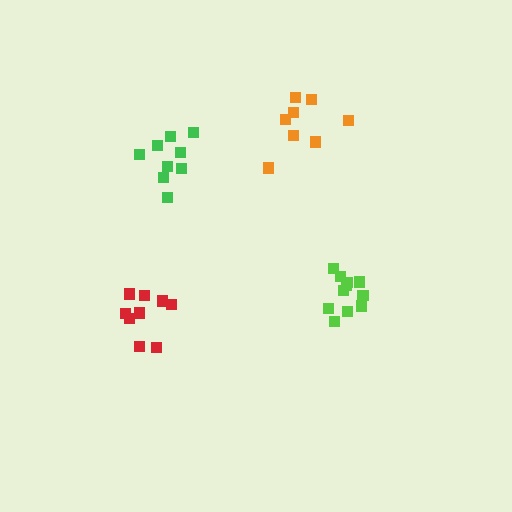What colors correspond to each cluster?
The clusters are colored: green, red, lime, orange.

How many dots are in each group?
Group 1: 9 dots, Group 2: 9 dots, Group 3: 11 dots, Group 4: 8 dots (37 total).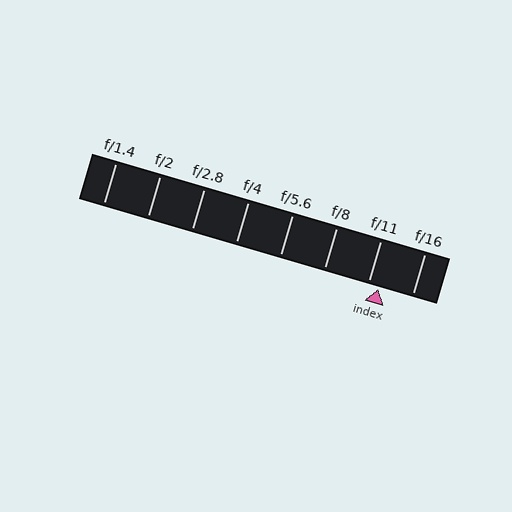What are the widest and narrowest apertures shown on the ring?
The widest aperture shown is f/1.4 and the narrowest is f/16.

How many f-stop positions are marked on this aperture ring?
There are 8 f-stop positions marked.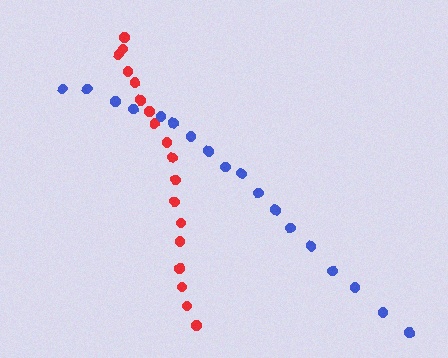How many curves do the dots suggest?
There are 2 distinct paths.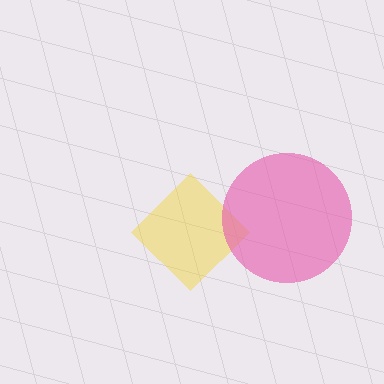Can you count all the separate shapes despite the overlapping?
Yes, there are 2 separate shapes.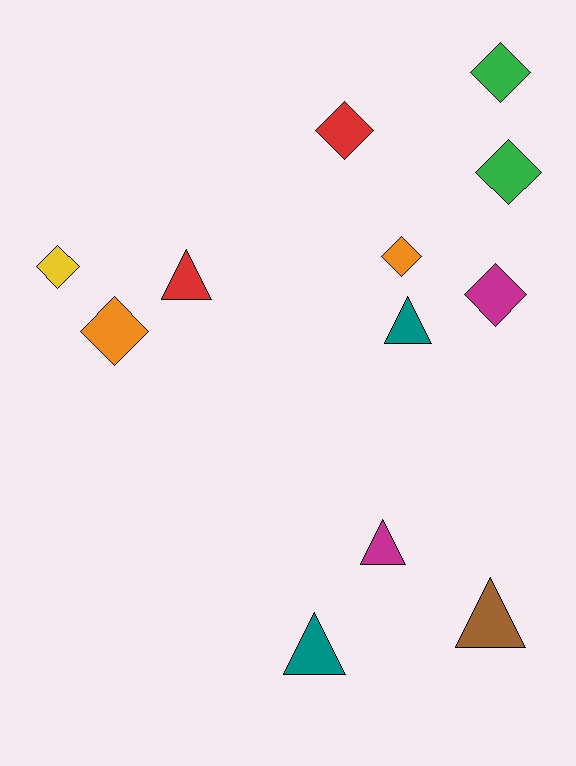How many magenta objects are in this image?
There are 2 magenta objects.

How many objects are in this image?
There are 12 objects.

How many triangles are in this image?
There are 5 triangles.